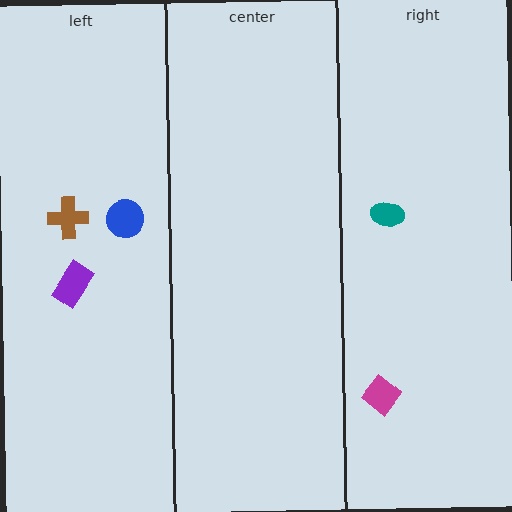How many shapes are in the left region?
3.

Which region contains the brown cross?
The left region.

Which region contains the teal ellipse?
The right region.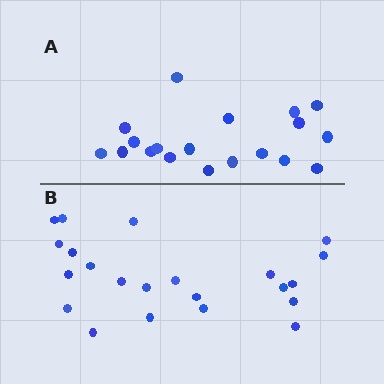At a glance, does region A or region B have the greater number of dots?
Region B (the bottom region) has more dots.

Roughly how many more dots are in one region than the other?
Region B has just a few more — roughly 2 or 3 more dots than region A.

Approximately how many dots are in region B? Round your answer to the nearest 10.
About 20 dots. (The exact count is 22, which rounds to 20.)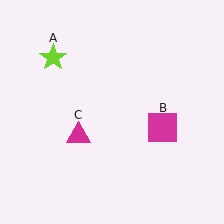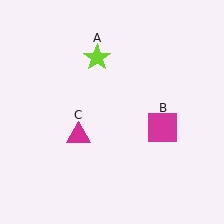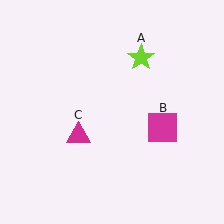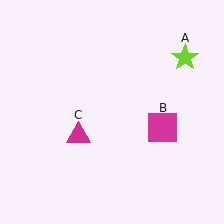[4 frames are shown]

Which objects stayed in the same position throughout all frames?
Magenta square (object B) and magenta triangle (object C) remained stationary.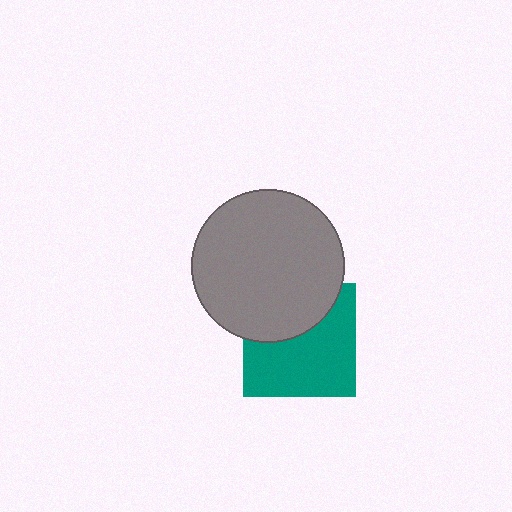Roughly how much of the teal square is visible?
About half of it is visible (roughly 63%).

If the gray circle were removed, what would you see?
You would see the complete teal square.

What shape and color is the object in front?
The object in front is a gray circle.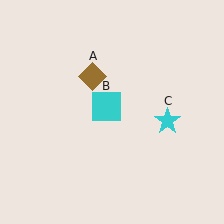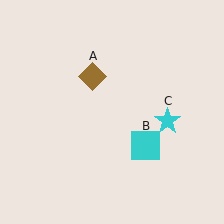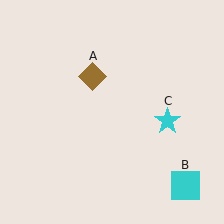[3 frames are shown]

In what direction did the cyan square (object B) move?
The cyan square (object B) moved down and to the right.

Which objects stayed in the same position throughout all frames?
Brown diamond (object A) and cyan star (object C) remained stationary.